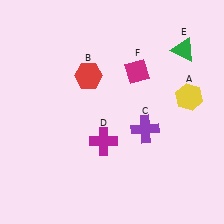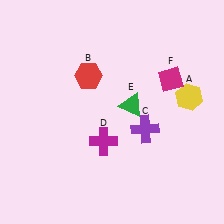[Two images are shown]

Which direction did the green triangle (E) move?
The green triangle (E) moved down.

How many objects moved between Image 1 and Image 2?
2 objects moved between the two images.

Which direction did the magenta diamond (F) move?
The magenta diamond (F) moved right.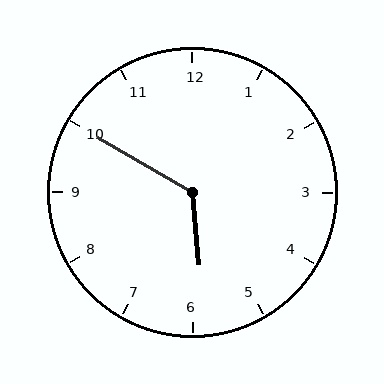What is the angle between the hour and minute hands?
Approximately 125 degrees.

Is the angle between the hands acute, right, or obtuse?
It is obtuse.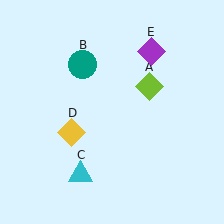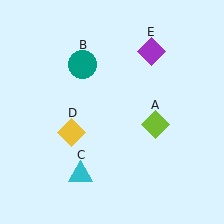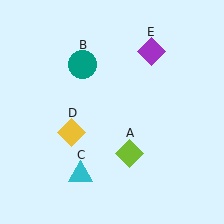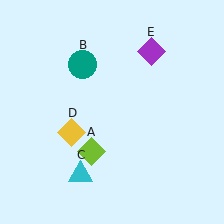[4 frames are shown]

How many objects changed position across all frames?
1 object changed position: lime diamond (object A).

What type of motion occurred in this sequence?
The lime diamond (object A) rotated clockwise around the center of the scene.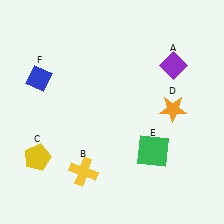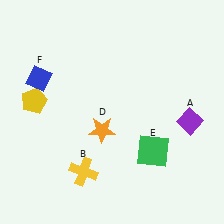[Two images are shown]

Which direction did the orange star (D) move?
The orange star (D) moved left.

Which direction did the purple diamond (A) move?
The purple diamond (A) moved down.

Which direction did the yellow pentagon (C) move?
The yellow pentagon (C) moved up.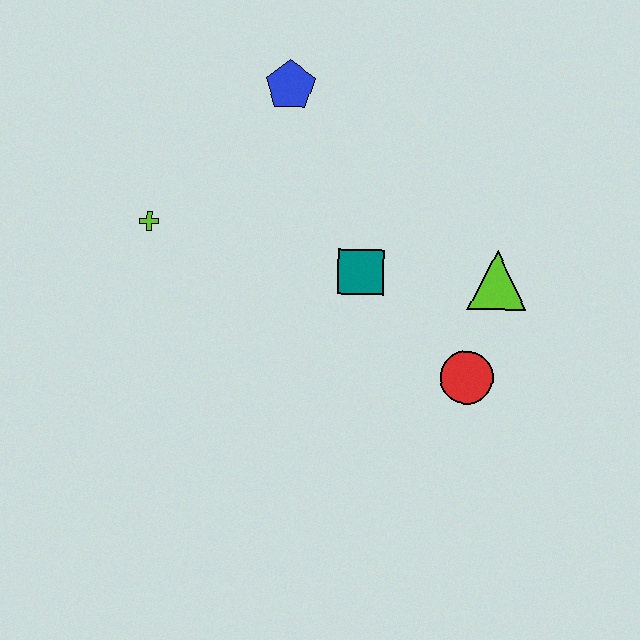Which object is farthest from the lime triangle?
The lime cross is farthest from the lime triangle.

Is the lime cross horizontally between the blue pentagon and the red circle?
No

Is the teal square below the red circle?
No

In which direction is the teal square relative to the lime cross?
The teal square is to the right of the lime cross.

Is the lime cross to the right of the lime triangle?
No